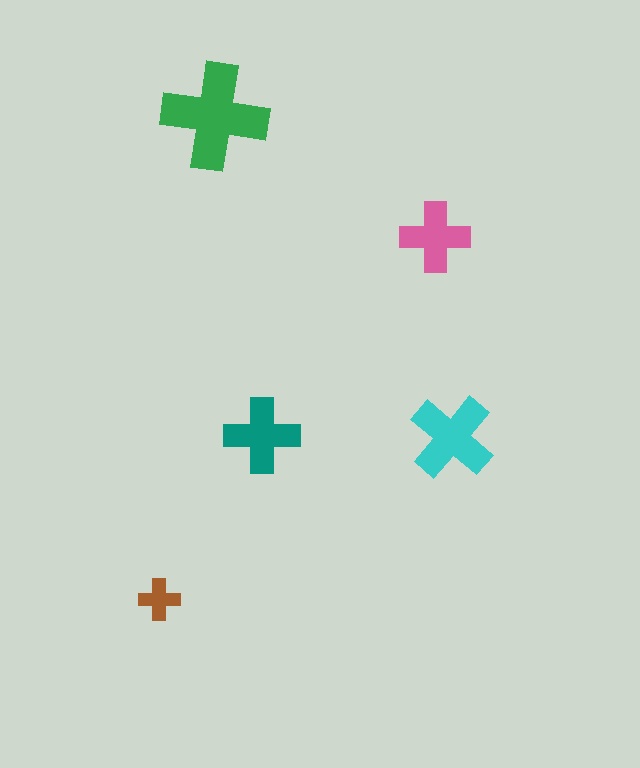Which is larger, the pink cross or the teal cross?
The teal one.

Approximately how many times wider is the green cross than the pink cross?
About 1.5 times wider.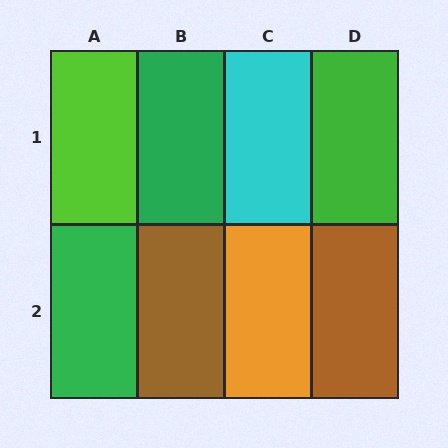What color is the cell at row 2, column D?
Brown.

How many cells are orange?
1 cell is orange.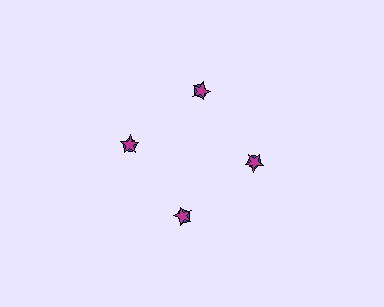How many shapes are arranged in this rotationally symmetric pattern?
There are 8 shapes, arranged in 4 groups of 2.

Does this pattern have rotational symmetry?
Yes, this pattern has 4-fold rotational symmetry. It looks the same after rotating 90 degrees around the center.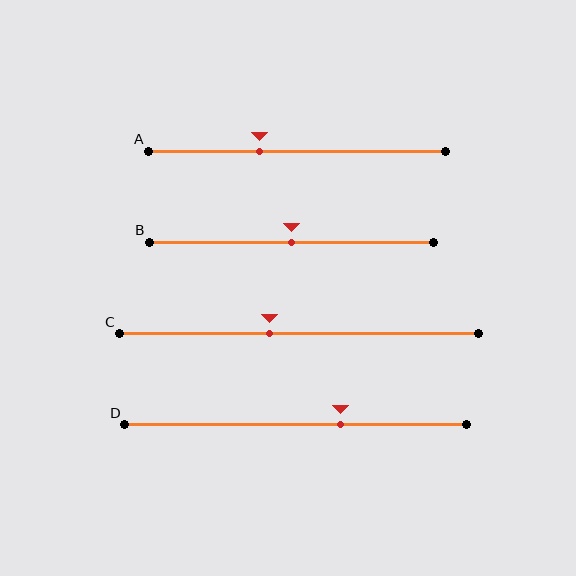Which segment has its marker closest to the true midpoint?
Segment B has its marker closest to the true midpoint.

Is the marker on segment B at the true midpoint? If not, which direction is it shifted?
Yes, the marker on segment B is at the true midpoint.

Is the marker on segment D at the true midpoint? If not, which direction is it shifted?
No, the marker on segment D is shifted to the right by about 13% of the segment length.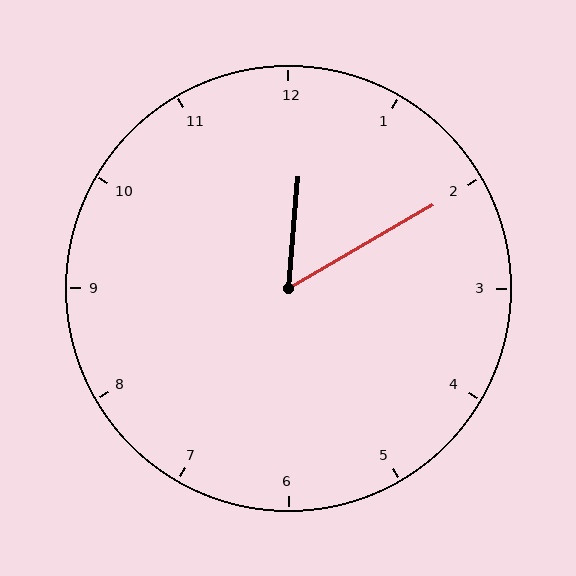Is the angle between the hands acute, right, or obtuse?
It is acute.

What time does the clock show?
12:10.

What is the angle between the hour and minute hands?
Approximately 55 degrees.